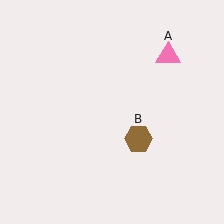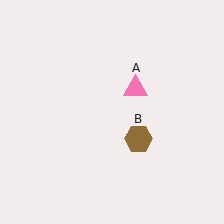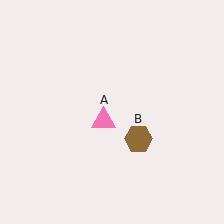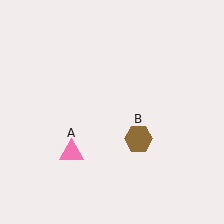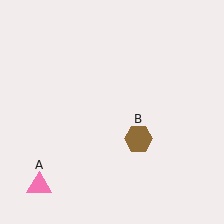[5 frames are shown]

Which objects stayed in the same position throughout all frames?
Brown hexagon (object B) remained stationary.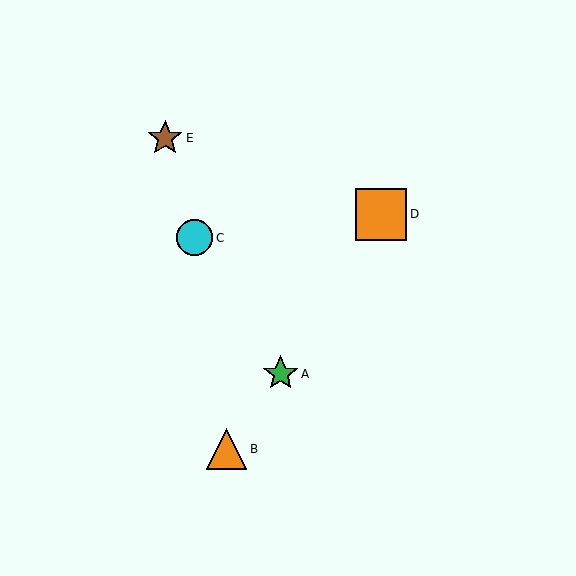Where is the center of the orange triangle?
The center of the orange triangle is at (226, 449).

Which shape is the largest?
The orange square (labeled D) is the largest.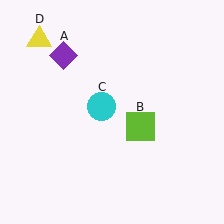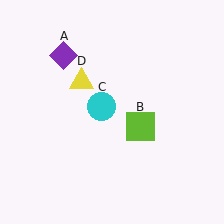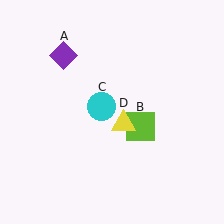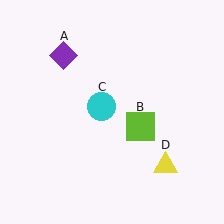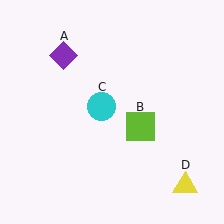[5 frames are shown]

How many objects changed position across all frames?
1 object changed position: yellow triangle (object D).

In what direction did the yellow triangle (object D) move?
The yellow triangle (object D) moved down and to the right.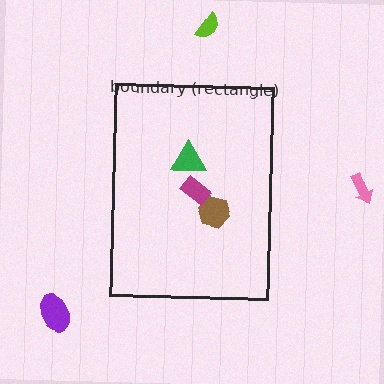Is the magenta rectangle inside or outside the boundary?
Inside.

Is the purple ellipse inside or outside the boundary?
Outside.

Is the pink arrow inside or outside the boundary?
Outside.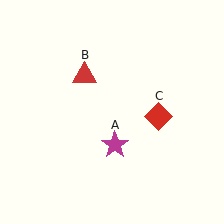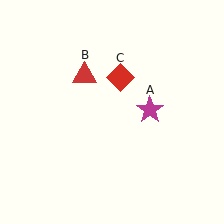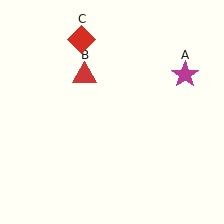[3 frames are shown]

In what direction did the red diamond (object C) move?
The red diamond (object C) moved up and to the left.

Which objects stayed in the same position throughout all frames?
Red triangle (object B) remained stationary.